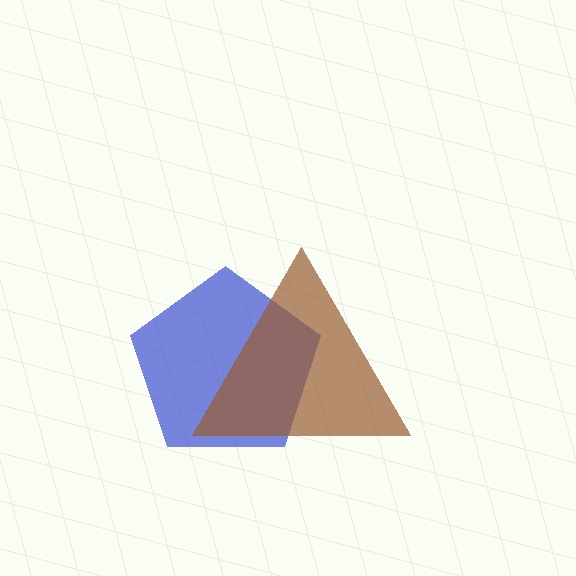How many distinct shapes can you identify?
There are 2 distinct shapes: a blue pentagon, a brown triangle.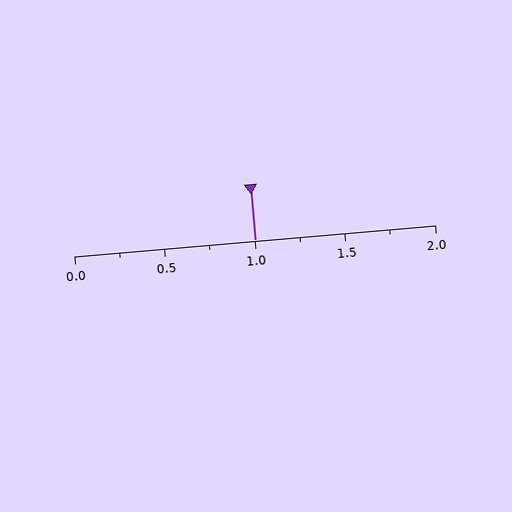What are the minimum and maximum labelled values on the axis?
The axis runs from 0.0 to 2.0.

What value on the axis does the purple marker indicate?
The marker indicates approximately 1.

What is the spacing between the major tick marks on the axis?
The major ticks are spaced 0.5 apart.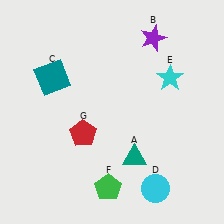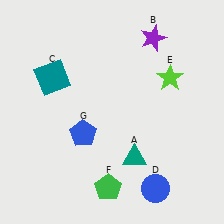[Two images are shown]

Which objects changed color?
D changed from cyan to blue. E changed from cyan to lime. G changed from red to blue.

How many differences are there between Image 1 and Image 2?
There are 3 differences between the two images.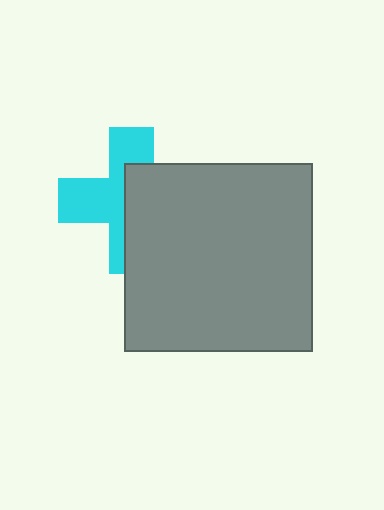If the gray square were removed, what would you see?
You would see the complete cyan cross.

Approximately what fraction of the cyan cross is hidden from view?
Roughly 51% of the cyan cross is hidden behind the gray square.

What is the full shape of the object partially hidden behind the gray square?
The partially hidden object is a cyan cross.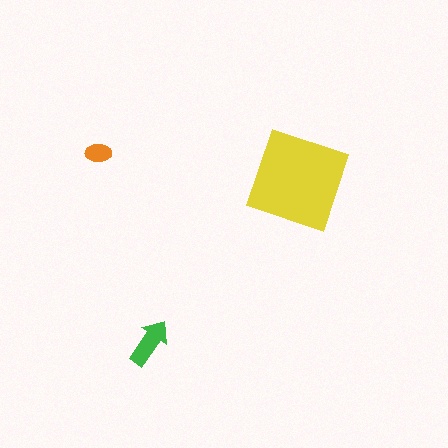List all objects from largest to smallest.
The yellow square, the green arrow, the orange ellipse.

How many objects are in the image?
There are 3 objects in the image.